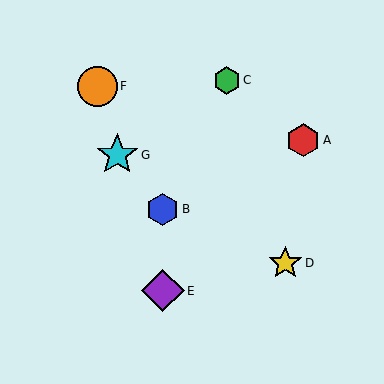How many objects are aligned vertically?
2 objects (B, E) are aligned vertically.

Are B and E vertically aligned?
Yes, both are at x≈163.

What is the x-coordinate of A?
Object A is at x≈303.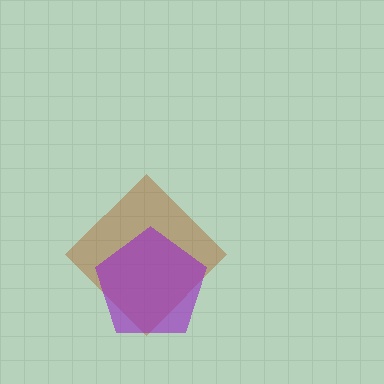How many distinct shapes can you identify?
There are 2 distinct shapes: a brown diamond, a purple pentagon.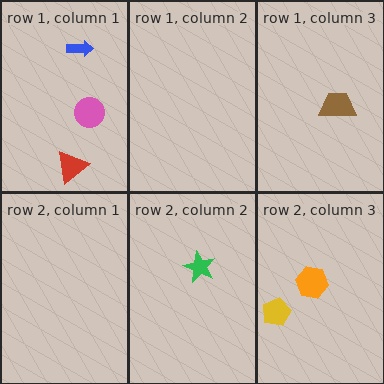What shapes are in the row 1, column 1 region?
The red triangle, the blue arrow, the pink circle.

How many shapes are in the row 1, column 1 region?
3.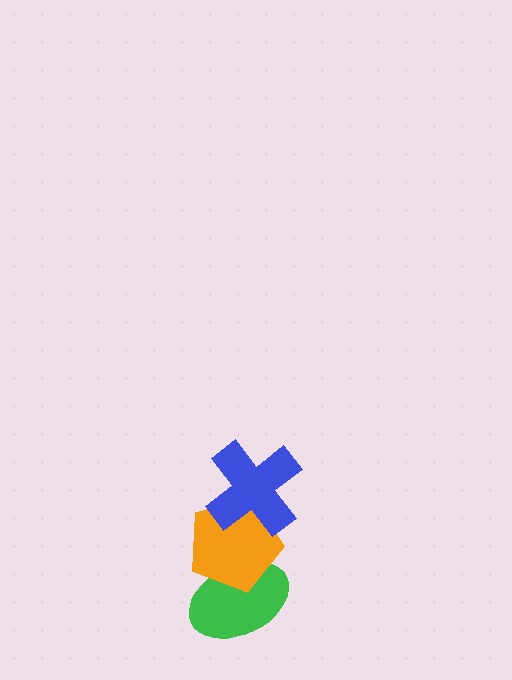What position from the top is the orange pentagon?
The orange pentagon is 2nd from the top.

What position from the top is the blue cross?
The blue cross is 1st from the top.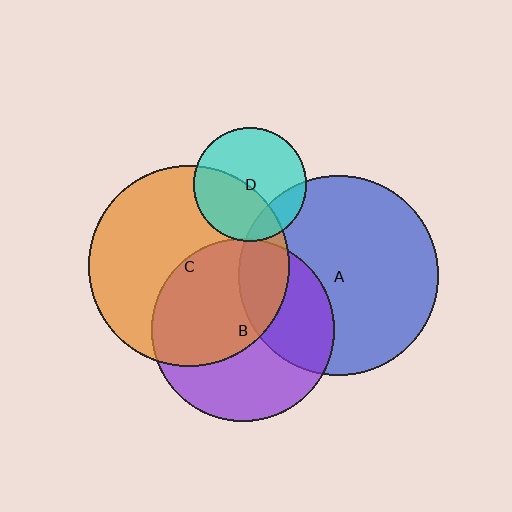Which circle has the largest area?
Circle C (orange).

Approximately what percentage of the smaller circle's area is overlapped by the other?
Approximately 35%.